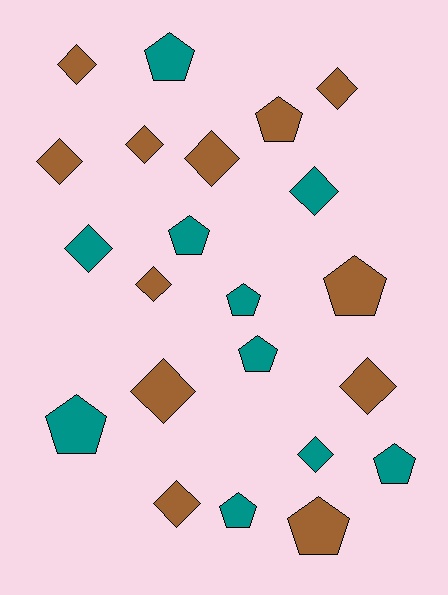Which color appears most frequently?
Brown, with 12 objects.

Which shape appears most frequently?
Diamond, with 12 objects.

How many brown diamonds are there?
There are 9 brown diamonds.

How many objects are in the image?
There are 22 objects.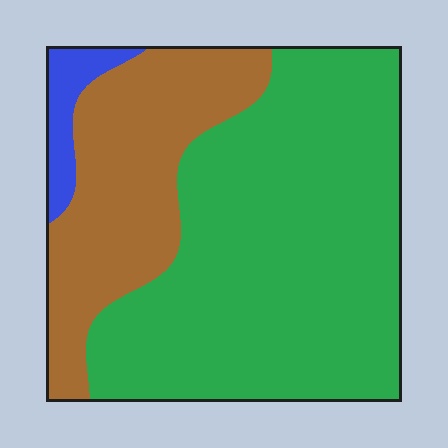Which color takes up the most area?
Green, at roughly 65%.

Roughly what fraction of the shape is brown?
Brown takes up about one third (1/3) of the shape.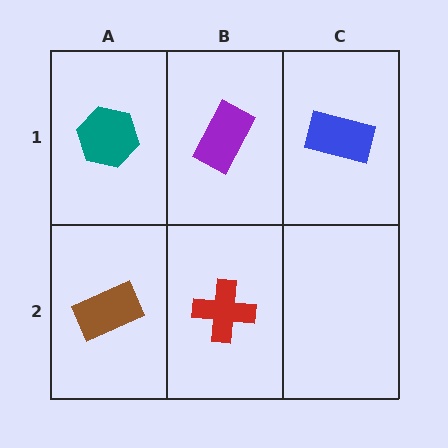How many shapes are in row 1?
3 shapes.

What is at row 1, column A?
A teal hexagon.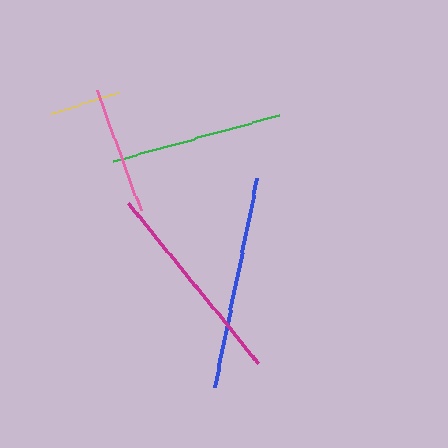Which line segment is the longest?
The blue line is the longest at approximately 213 pixels.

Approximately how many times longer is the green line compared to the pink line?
The green line is approximately 1.3 times the length of the pink line.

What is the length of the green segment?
The green segment is approximately 172 pixels long.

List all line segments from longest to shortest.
From longest to shortest: blue, magenta, green, pink, yellow.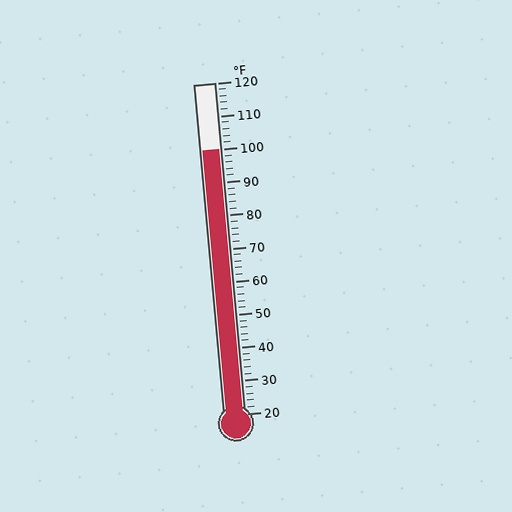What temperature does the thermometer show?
The thermometer shows approximately 100°F.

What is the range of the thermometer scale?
The thermometer scale ranges from 20°F to 120°F.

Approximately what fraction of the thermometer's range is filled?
The thermometer is filled to approximately 80% of its range.